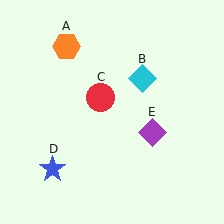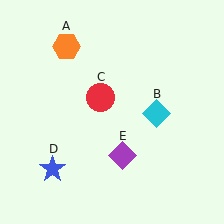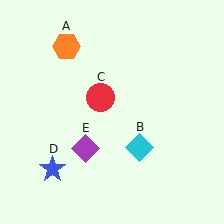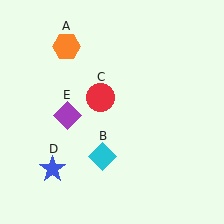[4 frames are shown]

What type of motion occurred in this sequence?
The cyan diamond (object B), purple diamond (object E) rotated clockwise around the center of the scene.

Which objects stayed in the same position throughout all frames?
Orange hexagon (object A) and red circle (object C) and blue star (object D) remained stationary.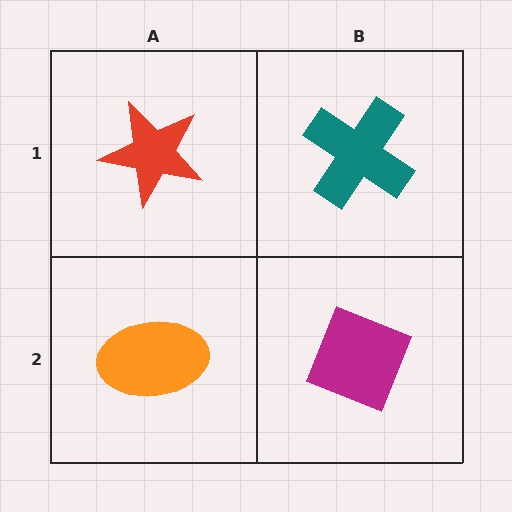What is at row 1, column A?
A red star.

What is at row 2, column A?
An orange ellipse.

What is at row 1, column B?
A teal cross.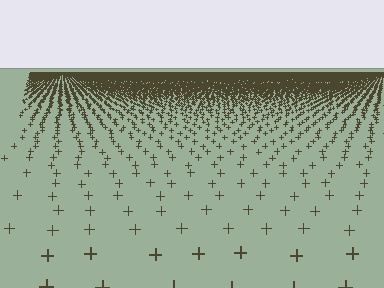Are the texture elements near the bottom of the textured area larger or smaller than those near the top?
Larger. Near the bottom, elements are closer to the viewer and appear at a bigger on-screen size.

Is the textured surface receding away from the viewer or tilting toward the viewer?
The surface is receding away from the viewer. Texture elements get smaller and denser toward the top.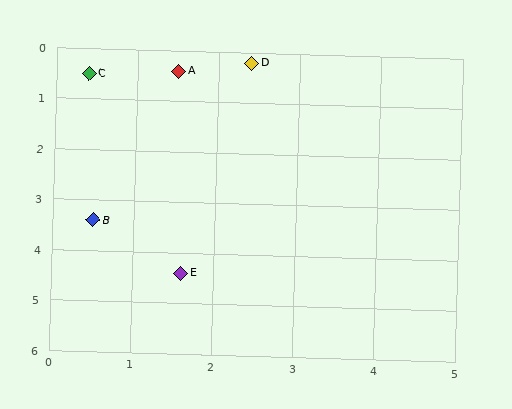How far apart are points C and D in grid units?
Points C and D are about 2.0 grid units apart.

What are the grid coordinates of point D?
Point D is at approximately (2.4, 0.2).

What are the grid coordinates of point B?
Point B is at approximately (0.5, 3.4).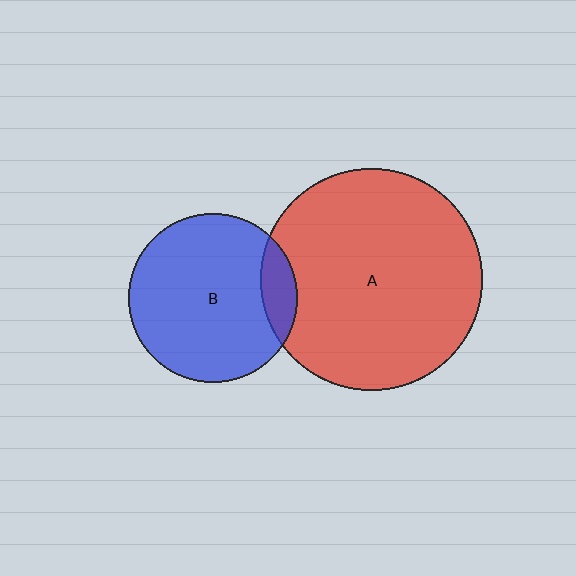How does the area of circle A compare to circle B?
Approximately 1.7 times.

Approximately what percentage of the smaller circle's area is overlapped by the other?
Approximately 10%.